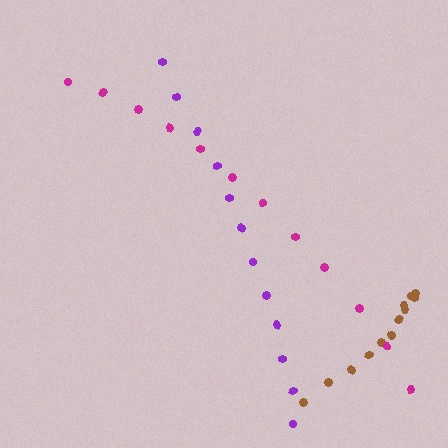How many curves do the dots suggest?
There are 3 distinct paths.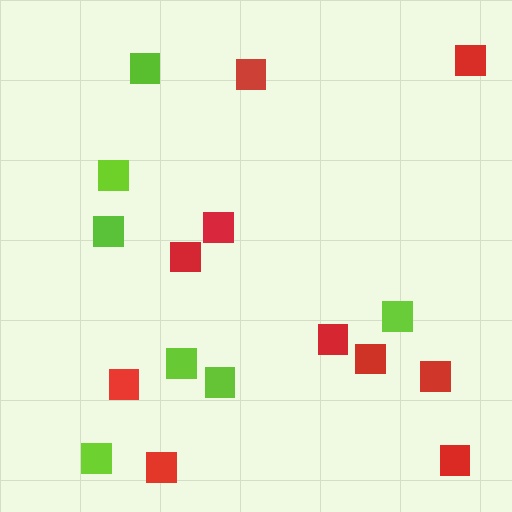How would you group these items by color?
There are 2 groups: one group of red squares (10) and one group of lime squares (7).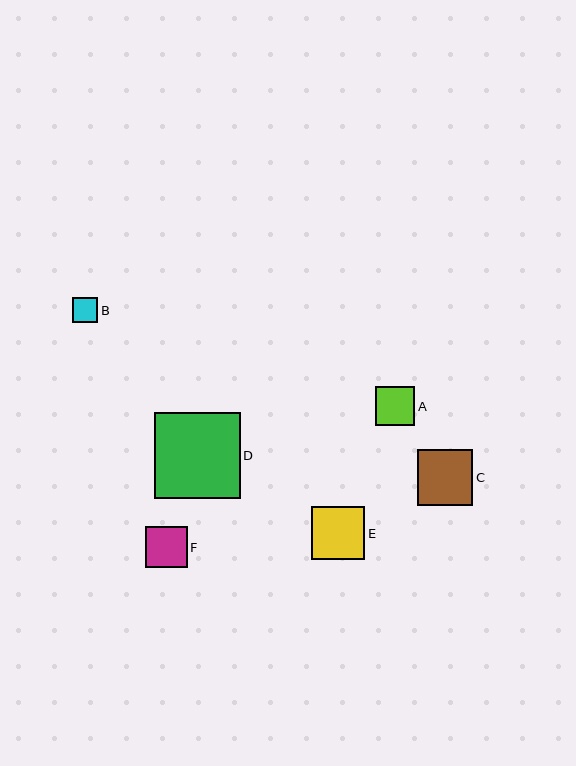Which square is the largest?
Square D is the largest with a size of approximately 86 pixels.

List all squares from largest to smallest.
From largest to smallest: D, C, E, F, A, B.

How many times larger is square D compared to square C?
Square D is approximately 1.5 times the size of square C.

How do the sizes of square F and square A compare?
Square F and square A are approximately the same size.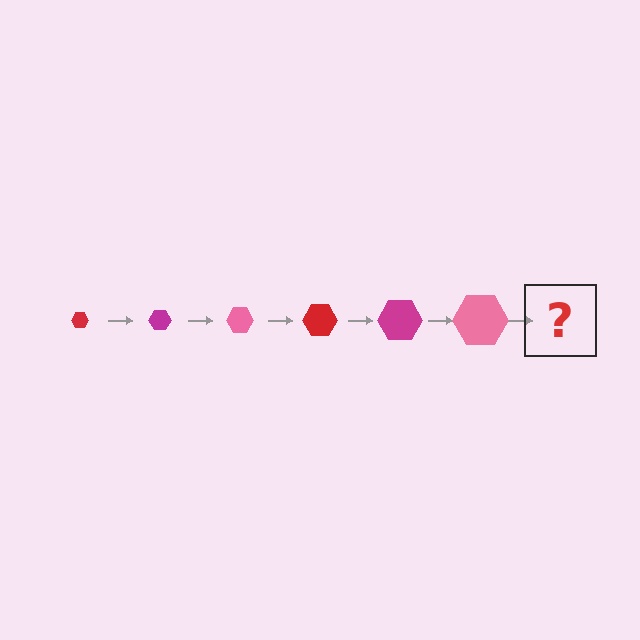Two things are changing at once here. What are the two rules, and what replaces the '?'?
The two rules are that the hexagon grows larger each step and the color cycles through red, magenta, and pink. The '?' should be a red hexagon, larger than the previous one.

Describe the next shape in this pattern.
It should be a red hexagon, larger than the previous one.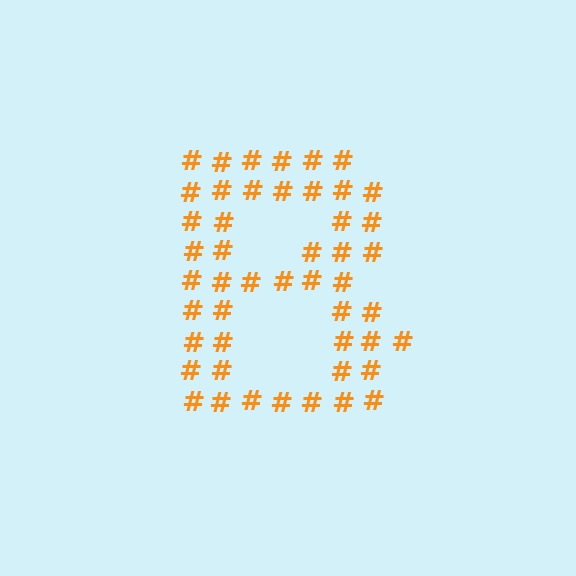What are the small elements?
The small elements are hash symbols.